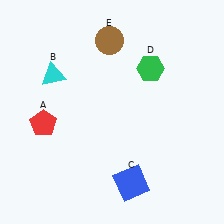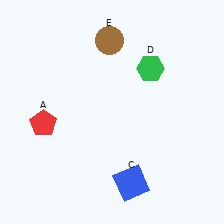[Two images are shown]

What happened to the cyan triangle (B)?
The cyan triangle (B) was removed in Image 2. It was in the top-left area of Image 1.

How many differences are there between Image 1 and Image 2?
There is 1 difference between the two images.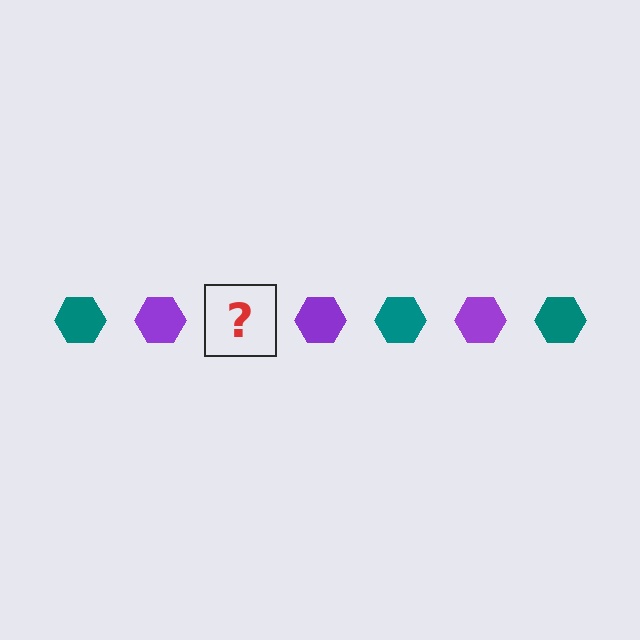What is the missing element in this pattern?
The missing element is a teal hexagon.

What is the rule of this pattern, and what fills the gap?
The rule is that the pattern cycles through teal, purple hexagons. The gap should be filled with a teal hexagon.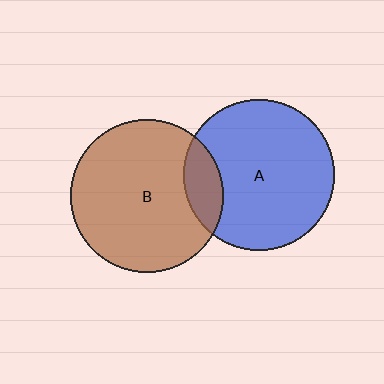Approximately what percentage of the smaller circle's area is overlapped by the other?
Approximately 15%.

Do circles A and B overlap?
Yes.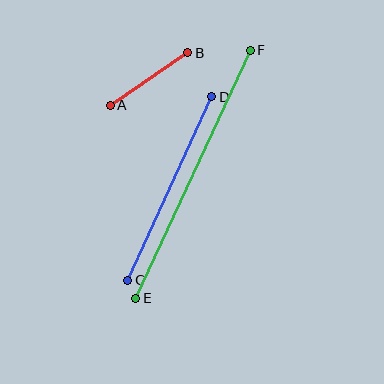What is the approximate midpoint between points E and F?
The midpoint is at approximately (193, 174) pixels.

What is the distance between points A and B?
The distance is approximately 94 pixels.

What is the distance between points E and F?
The distance is approximately 273 pixels.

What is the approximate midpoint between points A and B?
The midpoint is at approximately (149, 79) pixels.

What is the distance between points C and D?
The distance is approximately 202 pixels.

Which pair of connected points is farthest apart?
Points E and F are farthest apart.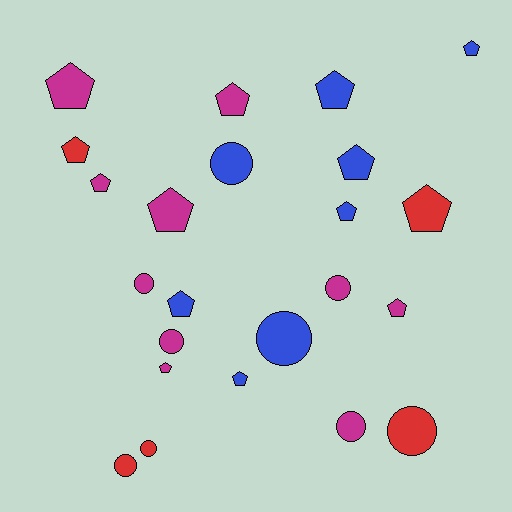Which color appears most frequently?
Magenta, with 10 objects.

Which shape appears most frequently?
Pentagon, with 14 objects.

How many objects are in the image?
There are 23 objects.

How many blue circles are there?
There are 2 blue circles.